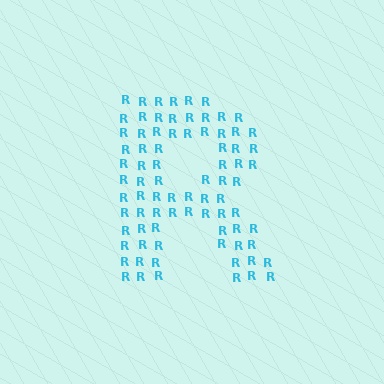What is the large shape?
The large shape is the letter R.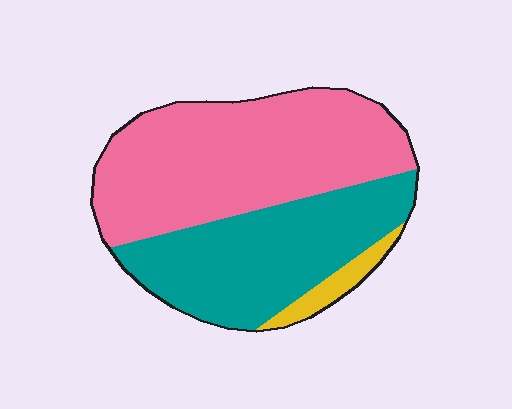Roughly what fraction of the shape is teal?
Teal takes up about two fifths (2/5) of the shape.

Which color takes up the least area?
Yellow, at roughly 5%.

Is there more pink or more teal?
Pink.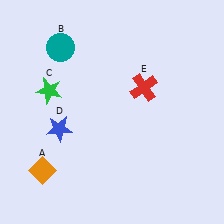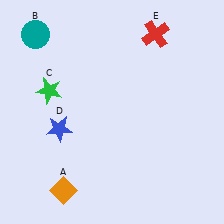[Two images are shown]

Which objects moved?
The objects that moved are: the orange diamond (A), the teal circle (B), the red cross (E).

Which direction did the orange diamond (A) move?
The orange diamond (A) moved right.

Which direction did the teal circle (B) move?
The teal circle (B) moved left.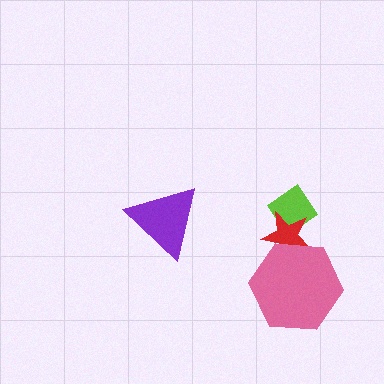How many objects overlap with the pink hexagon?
1 object overlaps with the pink hexagon.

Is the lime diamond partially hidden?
Yes, it is partially covered by another shape.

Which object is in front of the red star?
The pink hexagon is in front of the red star.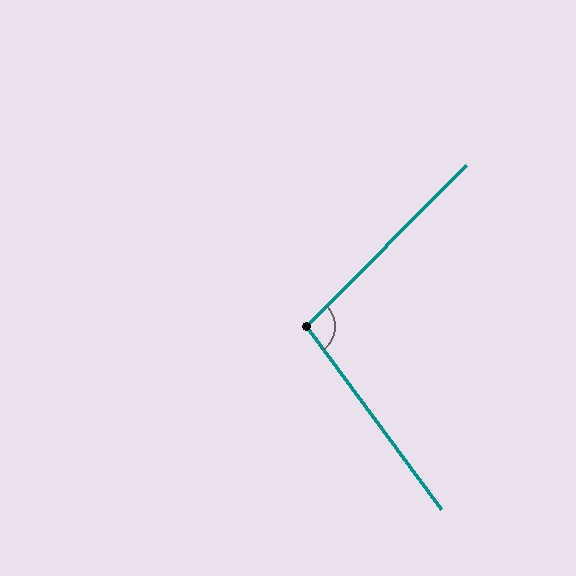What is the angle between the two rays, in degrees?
Approximately 99 degrees.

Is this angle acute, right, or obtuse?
It is obtuse.